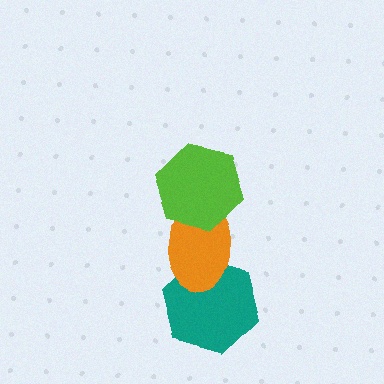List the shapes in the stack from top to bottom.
From top to bottom: the lime hexagon, the orange ellipse, the teal hexagon.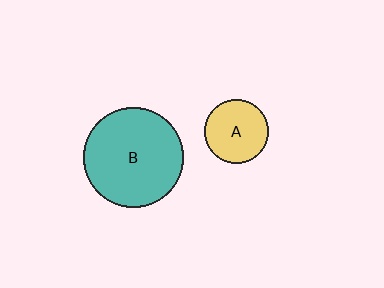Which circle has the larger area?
Circle B (teal).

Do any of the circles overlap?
No, none of the circles overlap.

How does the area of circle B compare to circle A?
Approximately 2.4 times.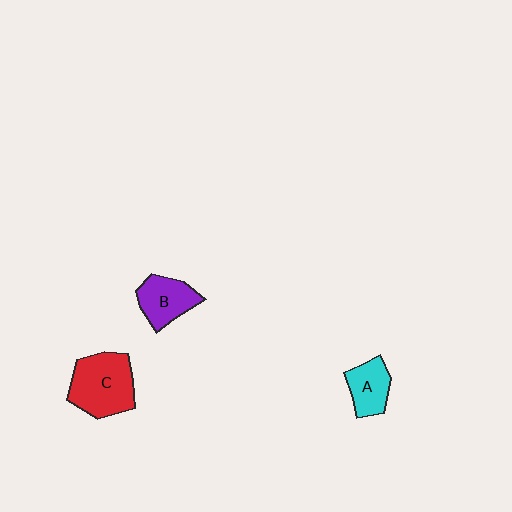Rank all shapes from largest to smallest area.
From largest to smallest: C (red), B (purple), A (cyan).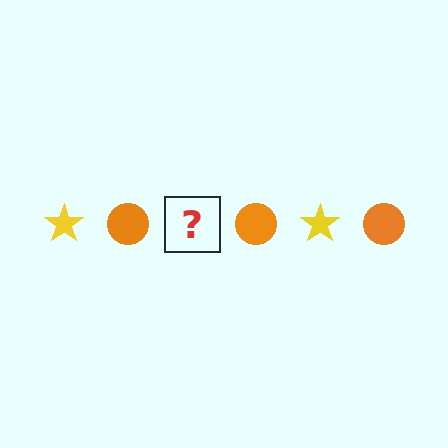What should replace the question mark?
The question mark should be replaced with a yellow star.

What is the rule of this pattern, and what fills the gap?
The rule is that the pattern alternates between yellow star and orange circle. The gap should be filled with a yellow star.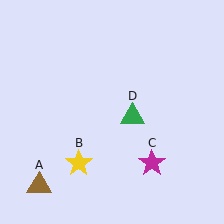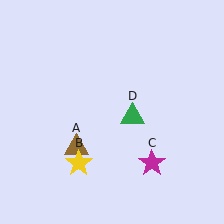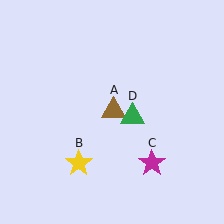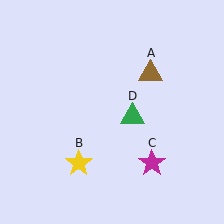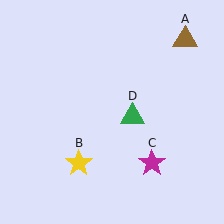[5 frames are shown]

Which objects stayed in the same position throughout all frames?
Yellow star (object B) and magenta star (object C) and green triangle (object D) remained stationary.